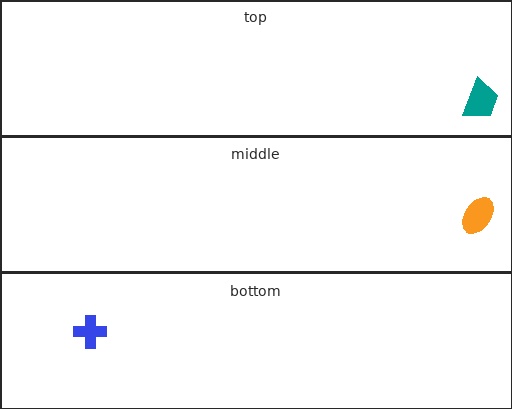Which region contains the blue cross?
The bottom region.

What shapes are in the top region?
The teal trapezoid.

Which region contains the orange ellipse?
The middle region.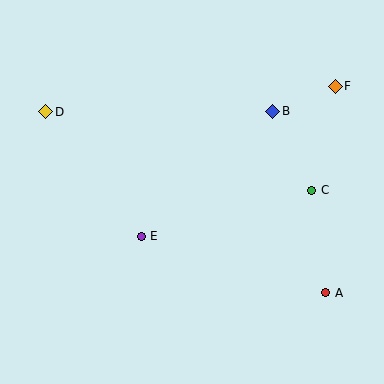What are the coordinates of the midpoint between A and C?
The midpoint between A and C is at (319, 241).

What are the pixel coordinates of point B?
Point B is at (273, 111).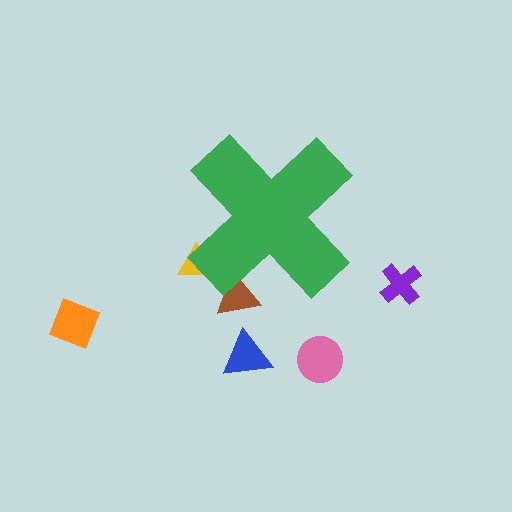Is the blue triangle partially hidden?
No, the blue triangle is fully visible.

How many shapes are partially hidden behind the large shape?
2 shapes are partially hidden.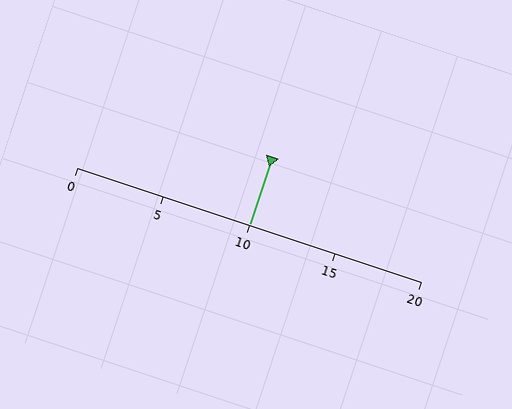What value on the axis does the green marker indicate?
The marker indicates approximately 10.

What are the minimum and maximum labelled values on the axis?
The axis runs from 0 to 20.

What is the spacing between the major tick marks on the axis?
The major ticks are spaced 5 apart.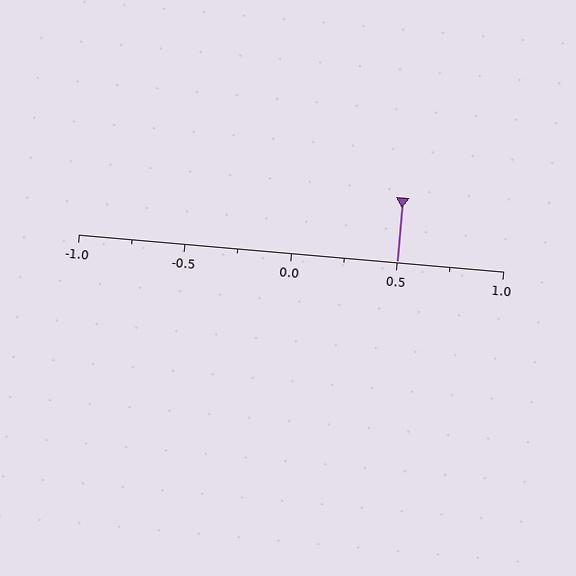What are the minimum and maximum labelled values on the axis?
The axis runs from -1.0 to 1.0.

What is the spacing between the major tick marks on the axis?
The major ticks are spaced 0.5 apart.